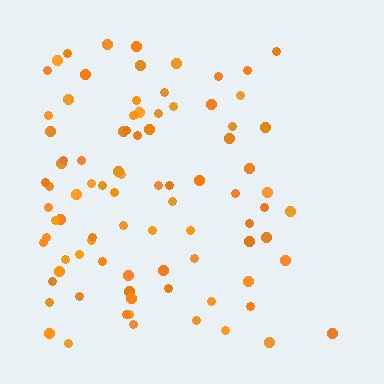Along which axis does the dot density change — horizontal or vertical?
Horizontal.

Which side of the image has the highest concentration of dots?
The left.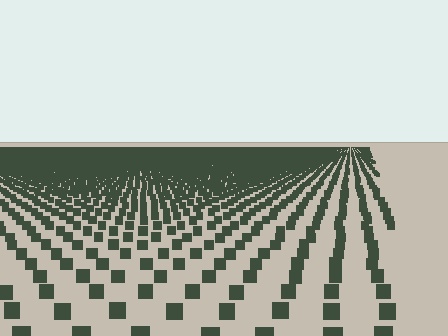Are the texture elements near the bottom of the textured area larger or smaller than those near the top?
Larger. Near the bottom, elements are closer to the viewer and appear at a bigger on-screen size.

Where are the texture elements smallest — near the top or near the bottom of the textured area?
Near the top.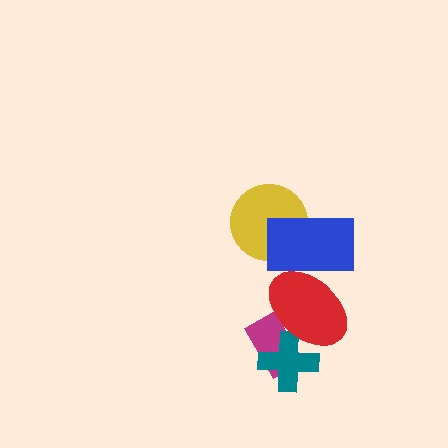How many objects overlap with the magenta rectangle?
2 objects overlap with the magenta rectangle.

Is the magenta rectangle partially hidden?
Yes, it is partially covered by another shape.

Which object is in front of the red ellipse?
The blue rectangle is in front of the red ellipse.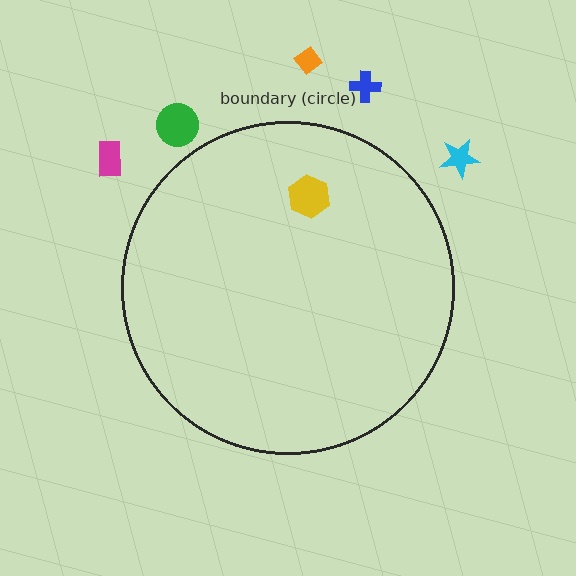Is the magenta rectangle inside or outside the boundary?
Outside.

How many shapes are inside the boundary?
1 inside, 5 outside.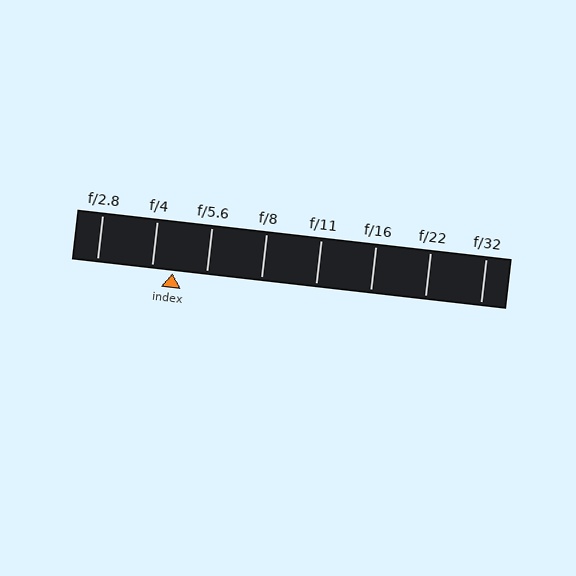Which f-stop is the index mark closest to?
The index mark is closest to f/4.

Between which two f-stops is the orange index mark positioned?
The index mark is between f/4 and f/5.6.